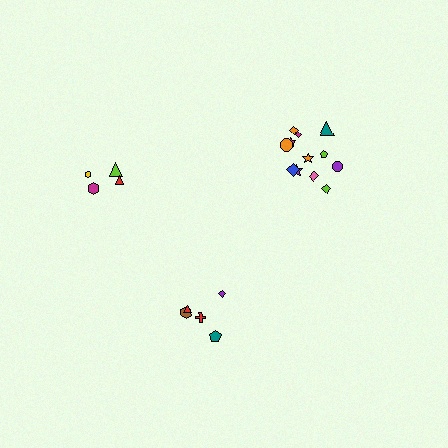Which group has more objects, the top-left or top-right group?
The top-right group.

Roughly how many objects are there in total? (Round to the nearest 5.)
Roughly 20 objects in total.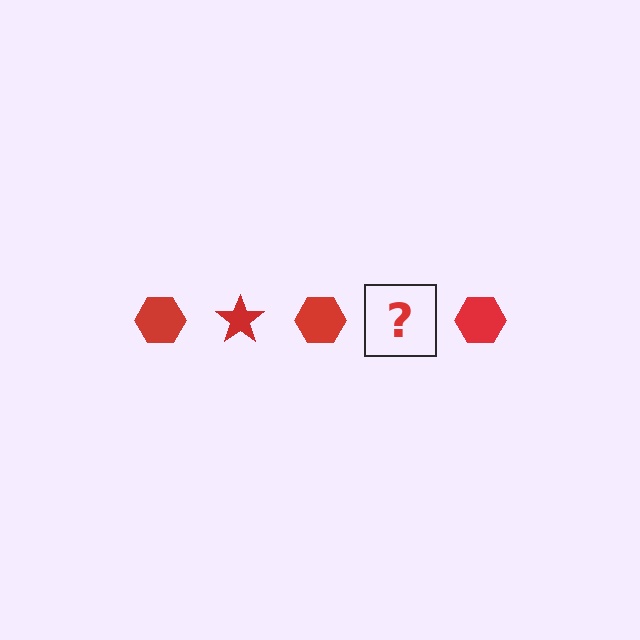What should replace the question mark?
The question mark should be replaced with a red star.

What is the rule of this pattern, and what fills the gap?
The rule is that the pattern cycles through hexagon, star shapes in red. The gap should be filled with a red star.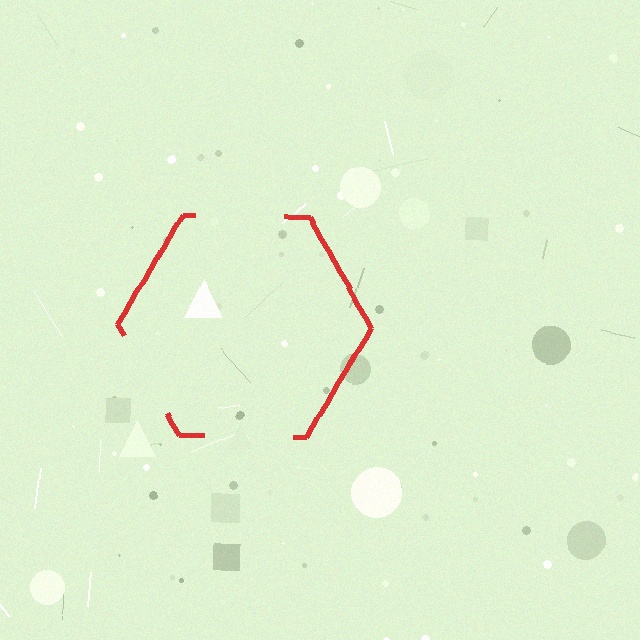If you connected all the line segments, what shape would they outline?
They would outline a hexagon.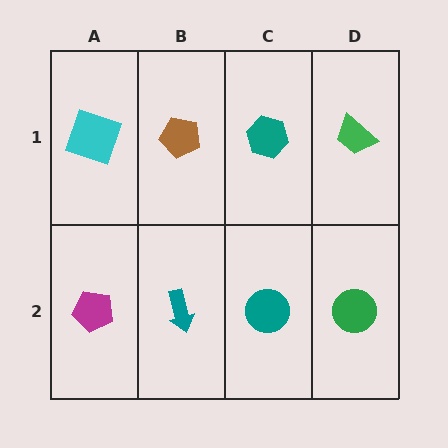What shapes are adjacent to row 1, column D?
A green circle (row 2, column D), a teal hexagon (row 1, column C).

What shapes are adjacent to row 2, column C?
A teal hexagon (row 1, column C), a teal arrow (row 2, column B), a green circle (row 2, column D).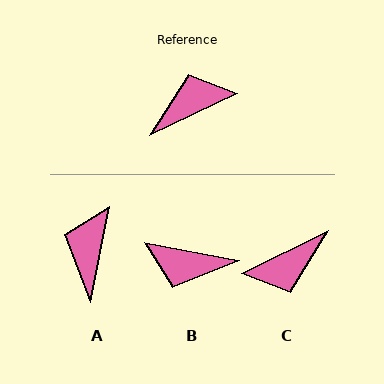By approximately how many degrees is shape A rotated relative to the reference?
Approximately 53 degrees counter-clockwise.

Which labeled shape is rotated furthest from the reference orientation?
C, about 179 degrees away.